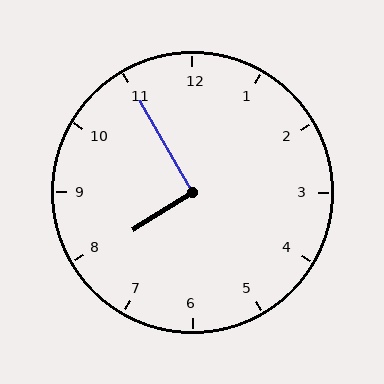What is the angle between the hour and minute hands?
Approximately 92 degrees.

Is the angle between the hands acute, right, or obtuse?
It is right.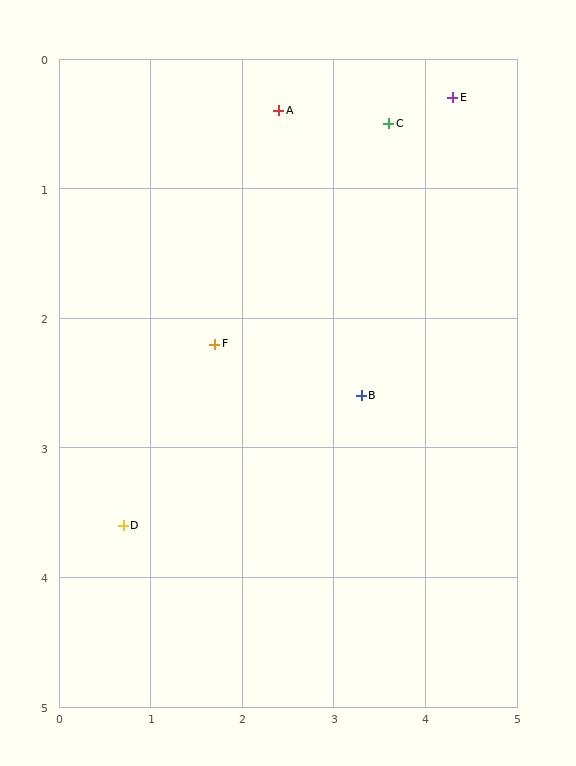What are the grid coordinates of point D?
Point D is at approximately (0.7, 3.6).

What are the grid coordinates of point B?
Point B is at approximately (3.3, 2.6).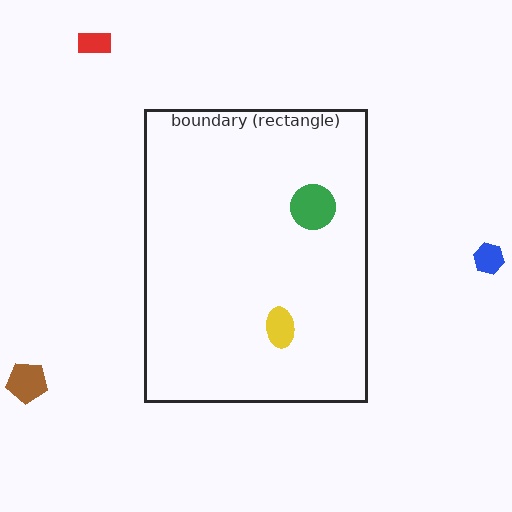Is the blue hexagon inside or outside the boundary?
Outside.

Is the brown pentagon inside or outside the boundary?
Outside.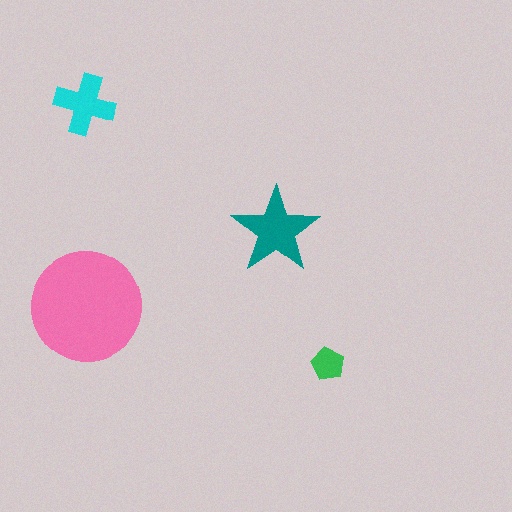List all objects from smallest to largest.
The green pentagon, the cyan cross, the teal star, the pink circle.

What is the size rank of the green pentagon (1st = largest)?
4th.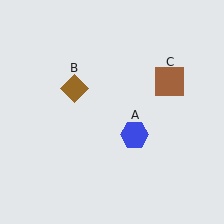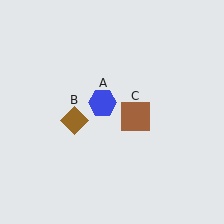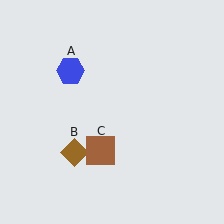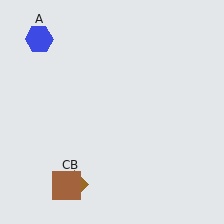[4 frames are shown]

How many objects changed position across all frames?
3 objects changed position: blue hexagon (object A), brown diamond (object B), brown square (object C).